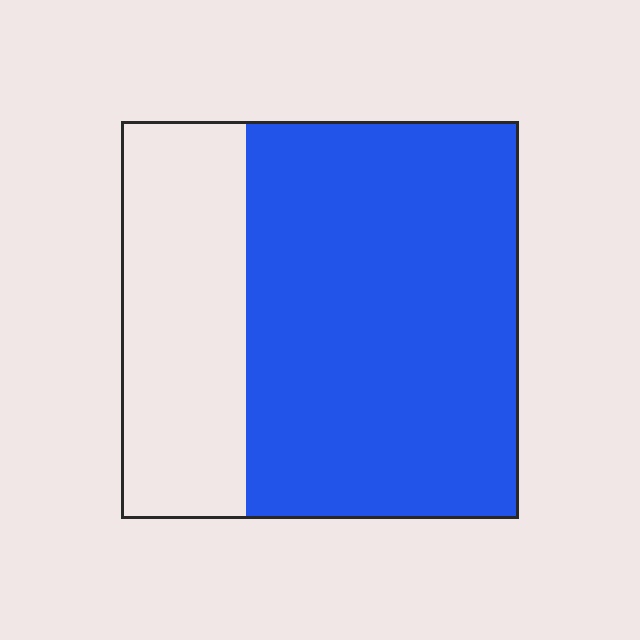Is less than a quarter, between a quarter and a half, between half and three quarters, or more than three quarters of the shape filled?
Between half and three quarters.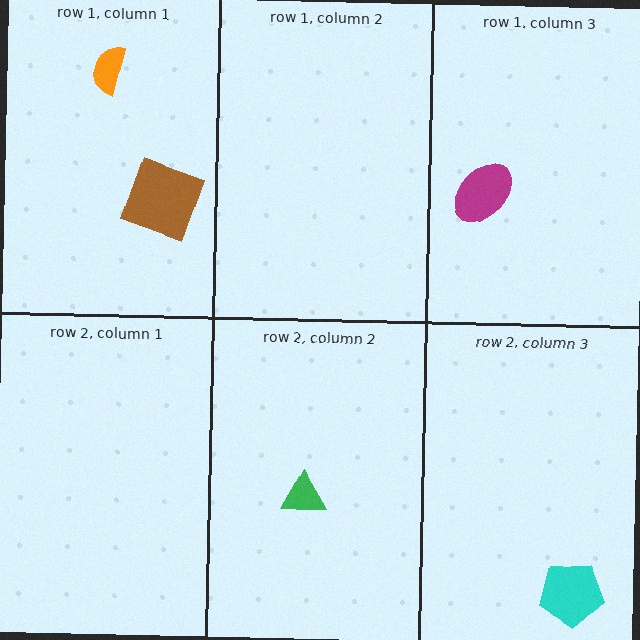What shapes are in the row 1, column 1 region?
The orange semicircle, the brown square.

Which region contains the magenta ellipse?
The row 1, column 3 region.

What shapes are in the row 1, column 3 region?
The magenta ellipse.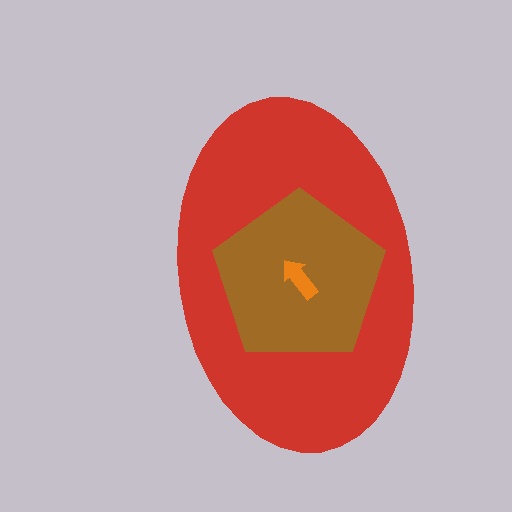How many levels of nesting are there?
3.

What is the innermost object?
The orange arrow.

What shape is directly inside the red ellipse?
The brown pentagon.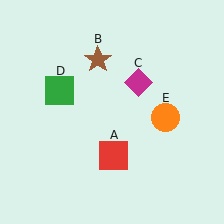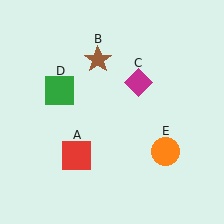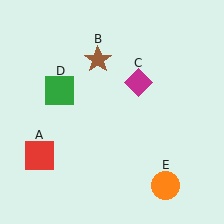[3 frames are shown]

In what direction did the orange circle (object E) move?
The orange circle (object E) moved down.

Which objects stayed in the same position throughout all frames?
Brown star (object B) and magenta diamond (object C) and green square (object D) remained stationary.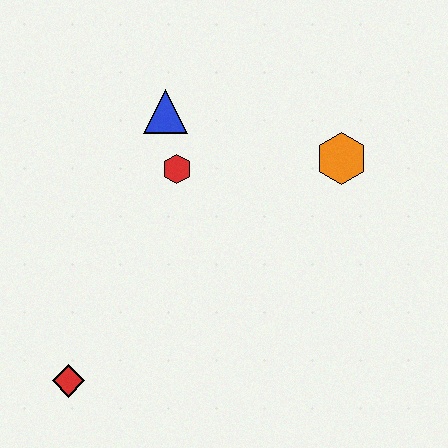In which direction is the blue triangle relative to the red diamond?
The blue triangle is above the red diamond.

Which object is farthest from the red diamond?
The orange hexagon is farthest from the red diamond.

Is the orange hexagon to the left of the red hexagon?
No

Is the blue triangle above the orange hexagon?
Yes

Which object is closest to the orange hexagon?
The red hexagon is closest to the orange hexagon.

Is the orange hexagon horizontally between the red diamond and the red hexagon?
No